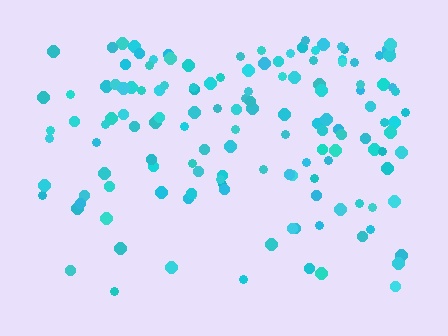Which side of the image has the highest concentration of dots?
The top.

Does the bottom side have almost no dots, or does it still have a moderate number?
Still a moderate number, just noticeably fewer than the top.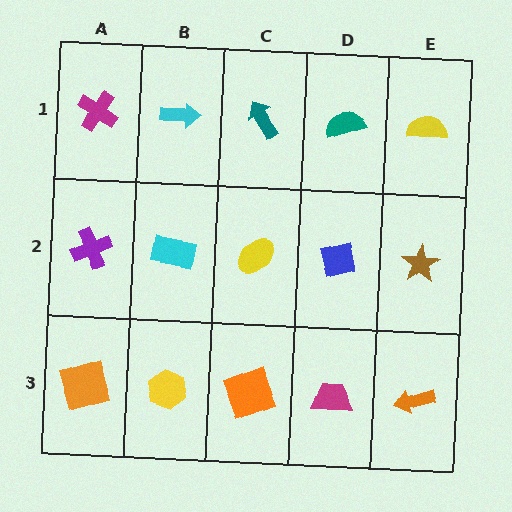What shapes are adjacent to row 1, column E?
A brown star (row 2, column E), a teal semicircle (row 1, column D).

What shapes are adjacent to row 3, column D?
A blue square (row 2, column D), an orange square (row 3, column C), an orange arrow (row 3, column E).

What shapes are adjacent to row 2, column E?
A yellow semicircle (row 1, column E), an orange arrow (row 3, column E), a blue square (row 2, column D).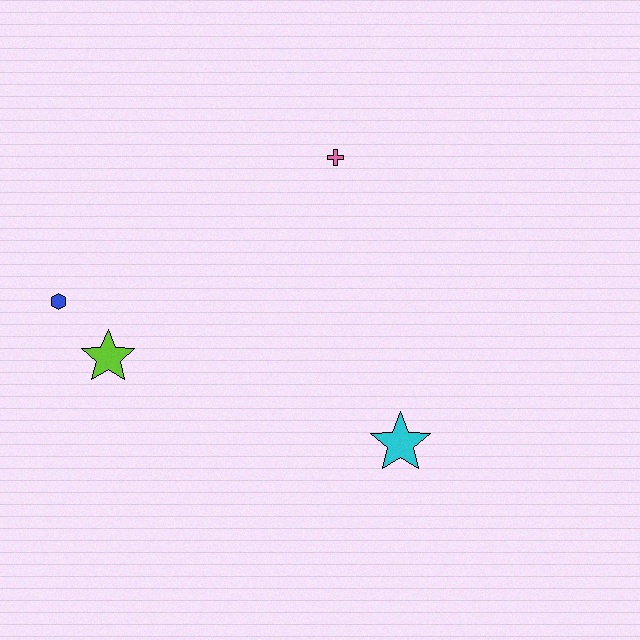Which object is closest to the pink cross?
The cyan star is closest to the pink cross.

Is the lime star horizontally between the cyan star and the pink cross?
No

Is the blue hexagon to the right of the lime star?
No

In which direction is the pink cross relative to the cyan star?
The pink cross is above the cyan star.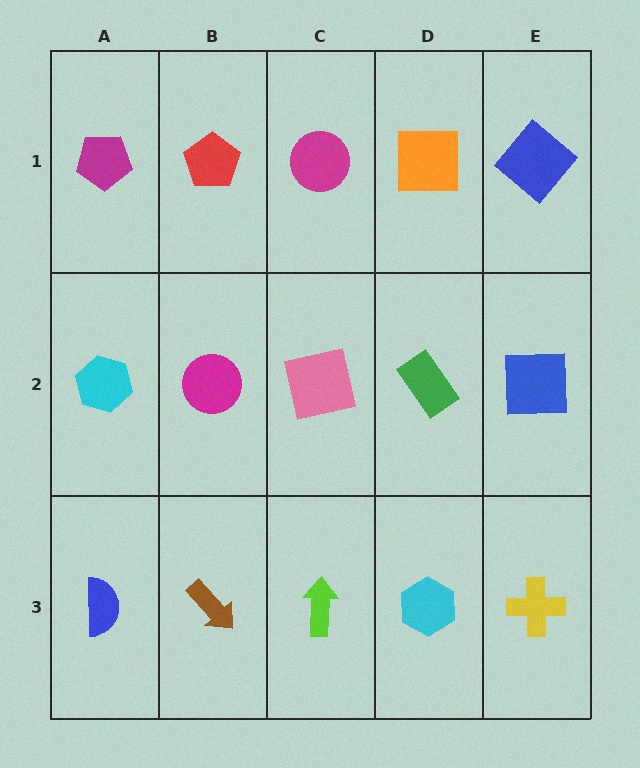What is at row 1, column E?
A blue diamond.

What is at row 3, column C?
A lime arrow.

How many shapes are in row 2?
5 shapes.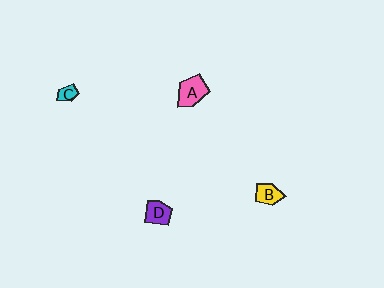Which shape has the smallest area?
Shape C (cyan).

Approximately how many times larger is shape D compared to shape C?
Approximately 1.9 times.